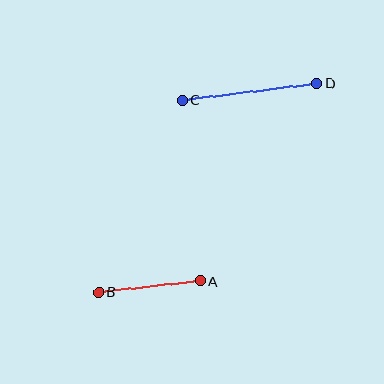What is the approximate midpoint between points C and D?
The midpoint is at approximately (250, 92) pixels.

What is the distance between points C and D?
The distance is approximately 135 pixels.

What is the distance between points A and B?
The distance is approximately 102 pixels.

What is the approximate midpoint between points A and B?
The midpoint is at approximately (149, 286) pixels.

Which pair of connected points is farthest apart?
Points C and D are farthest apart.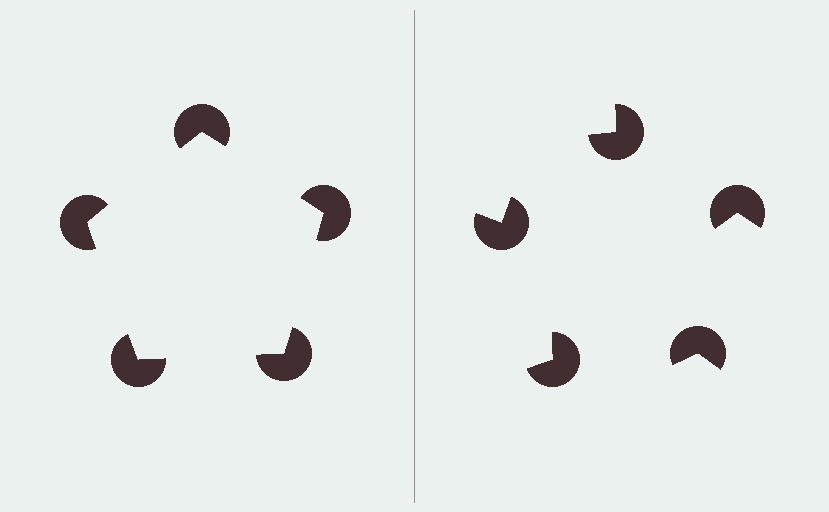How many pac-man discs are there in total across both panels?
10 — 5 on each side.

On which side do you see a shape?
An illusory pentagon appears on the left side. On the right side the wedge cuts are rotated, so no coherent shape forms.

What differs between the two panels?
The pac-man discs are positioned identically on both sides; only the wedge orientations differ. On the left they align to a pentagon; on the right they are misaligned.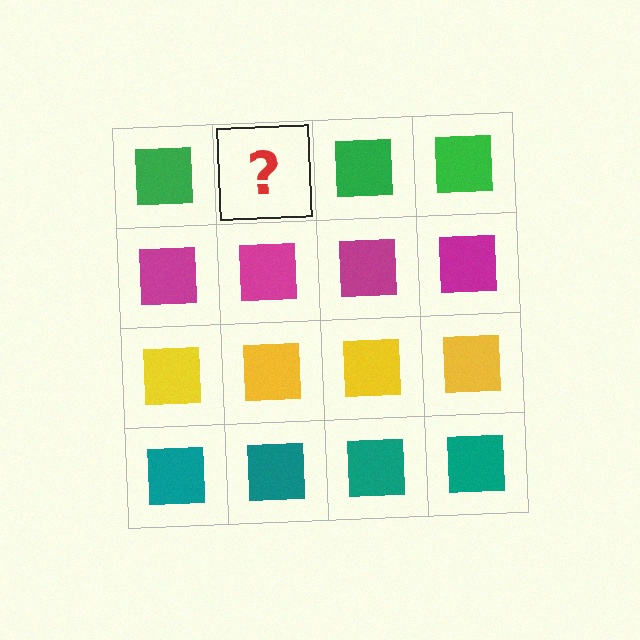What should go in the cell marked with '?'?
The missing cell should contain a green square.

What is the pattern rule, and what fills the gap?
The rule is that each row has a consistent color. The gap should be filled with a green square.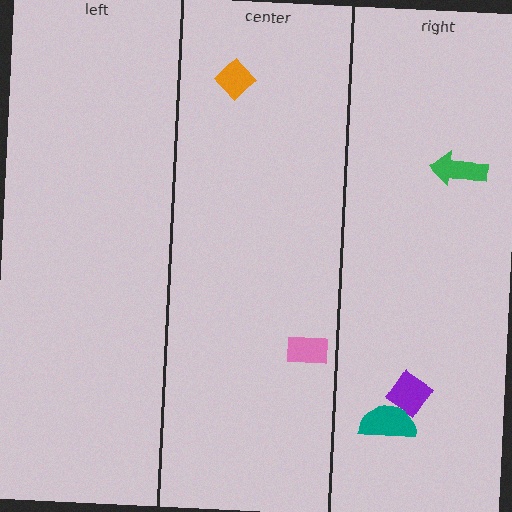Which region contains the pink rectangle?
The center region.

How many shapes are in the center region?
2.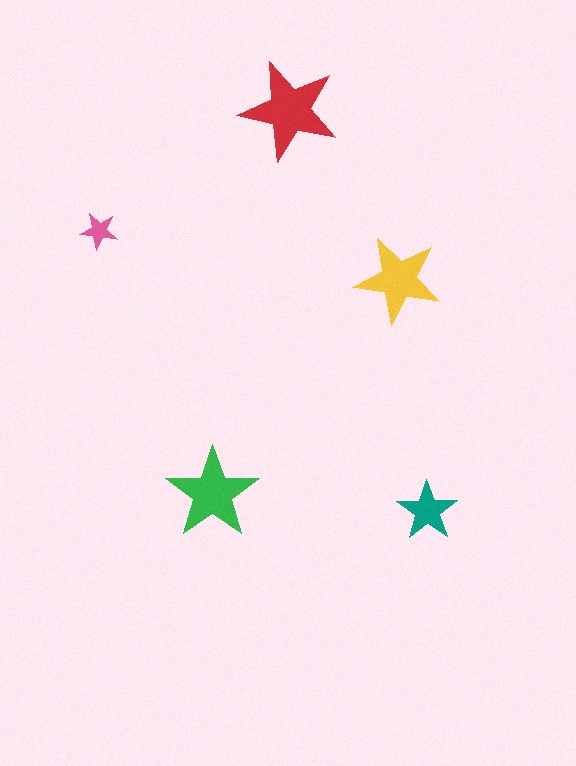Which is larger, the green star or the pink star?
The green one.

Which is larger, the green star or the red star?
The red one.